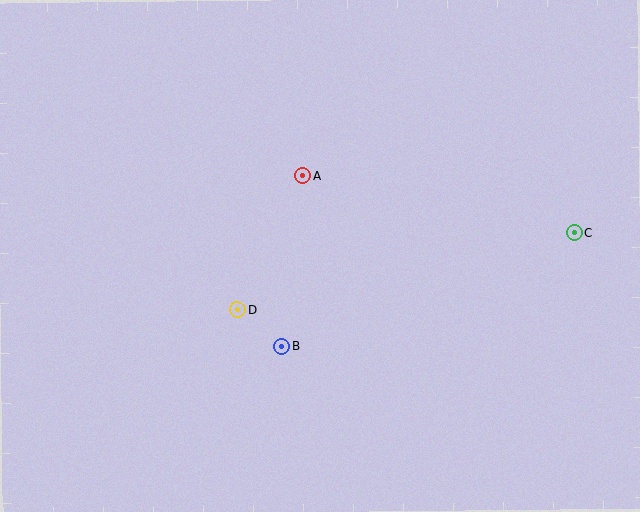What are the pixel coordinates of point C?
Point C is at (574, 233).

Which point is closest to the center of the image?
Point A at (303, 176) is closest to the center.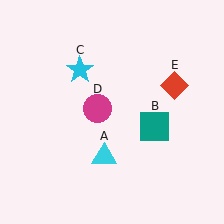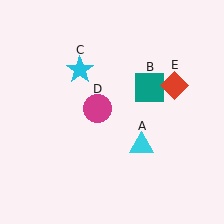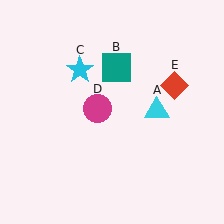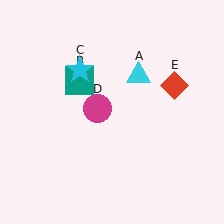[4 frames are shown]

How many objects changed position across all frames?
2 objects changed position: cyan triangle (object A), teal square (object B).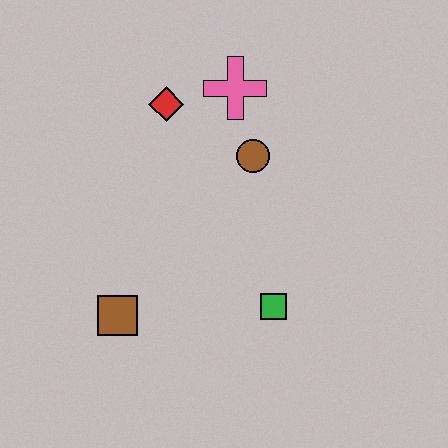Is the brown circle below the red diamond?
Yes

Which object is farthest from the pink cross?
The brown square is farthest from the pink cross.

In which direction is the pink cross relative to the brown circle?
The pink cross is above the brown circle.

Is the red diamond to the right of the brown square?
Yes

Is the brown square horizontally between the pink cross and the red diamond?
No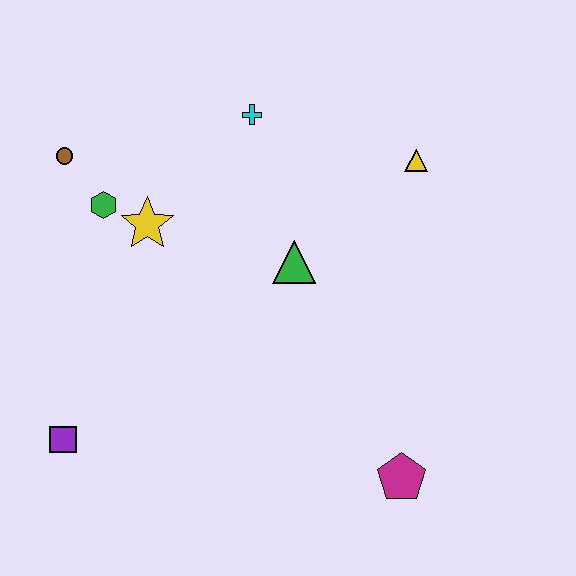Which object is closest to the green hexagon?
The yellow star is closest to the green hexagon.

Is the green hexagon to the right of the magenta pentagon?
No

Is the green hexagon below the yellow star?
No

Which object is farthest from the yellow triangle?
The purple square is farthest from the yellow triangle.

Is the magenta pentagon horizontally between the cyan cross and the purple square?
No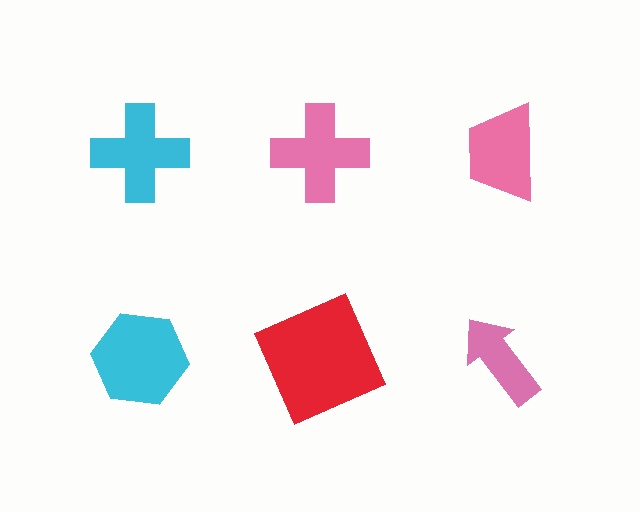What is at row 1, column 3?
A pink trapezoid.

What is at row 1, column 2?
A pink cross.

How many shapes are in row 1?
3 shapes.